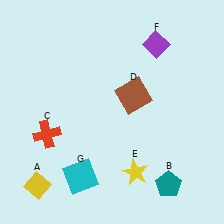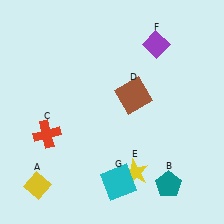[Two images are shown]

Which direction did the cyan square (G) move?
The cyan square (G) moved right.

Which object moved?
The cyan square (G) moved right.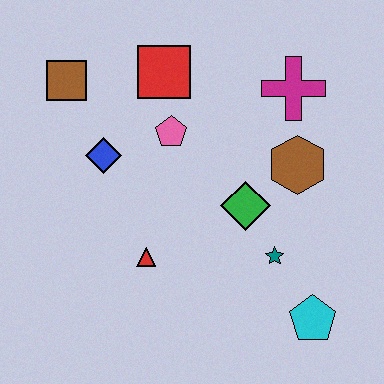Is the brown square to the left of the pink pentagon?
Yes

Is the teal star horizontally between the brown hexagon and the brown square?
Yes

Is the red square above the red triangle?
Yes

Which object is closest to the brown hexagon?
The green diamond is closest to the brown hexagon.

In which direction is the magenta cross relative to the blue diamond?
The magenta cross is to the right of the blue diamond.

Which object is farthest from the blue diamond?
The cyan pentagon is farthest from the blue diamond.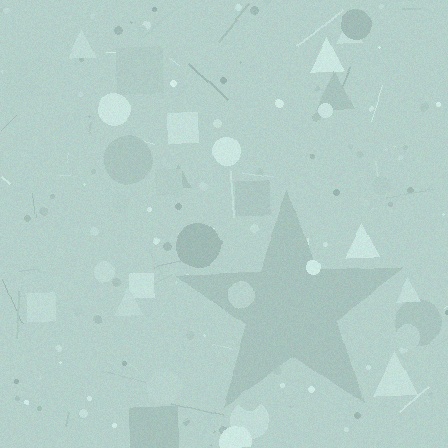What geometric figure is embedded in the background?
A star is embedded in the background.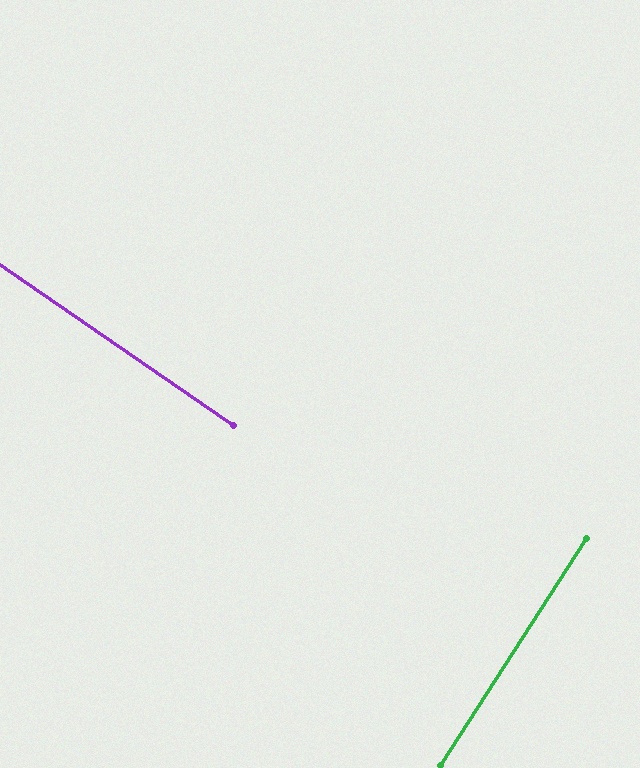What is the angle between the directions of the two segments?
Approximately 89 degrees.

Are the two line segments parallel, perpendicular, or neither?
Perpendicular — they meet at approximately 89°.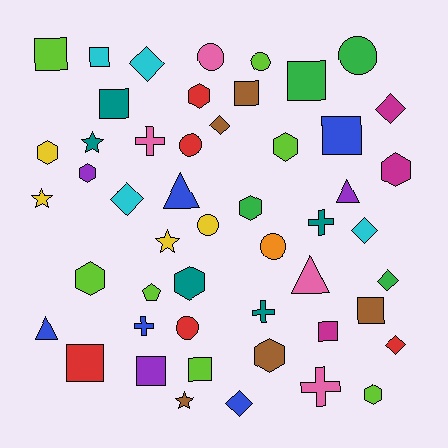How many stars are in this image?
There are 4 stars.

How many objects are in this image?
There are 50 objects.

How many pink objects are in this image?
There are 4 pink objects.